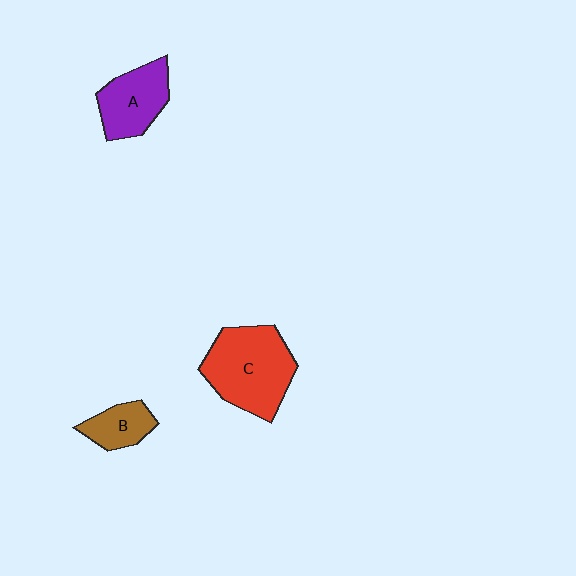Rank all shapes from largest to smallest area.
From largest to smallest: C (red), A (purple), B (brown).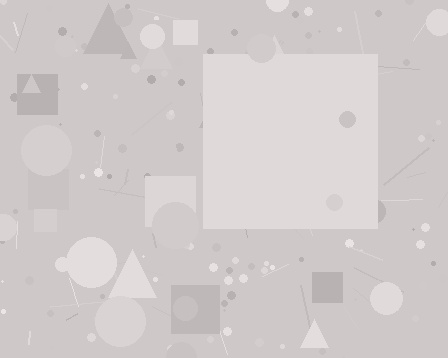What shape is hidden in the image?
A square is hidden in the image.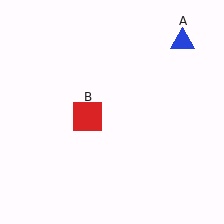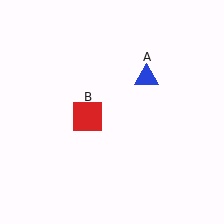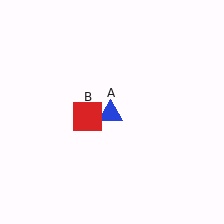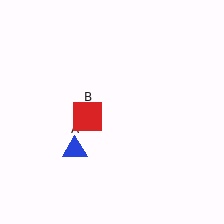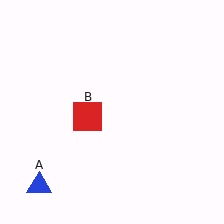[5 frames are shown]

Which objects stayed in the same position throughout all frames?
Red square (object B) remained stationary.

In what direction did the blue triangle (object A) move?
The blue triangle (object A) moved down and to the left.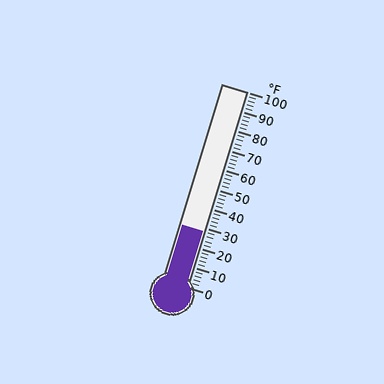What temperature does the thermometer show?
The thermometer shows approximately 28°F.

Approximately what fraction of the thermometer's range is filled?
The thermometer is filled to approximately 30% of its range.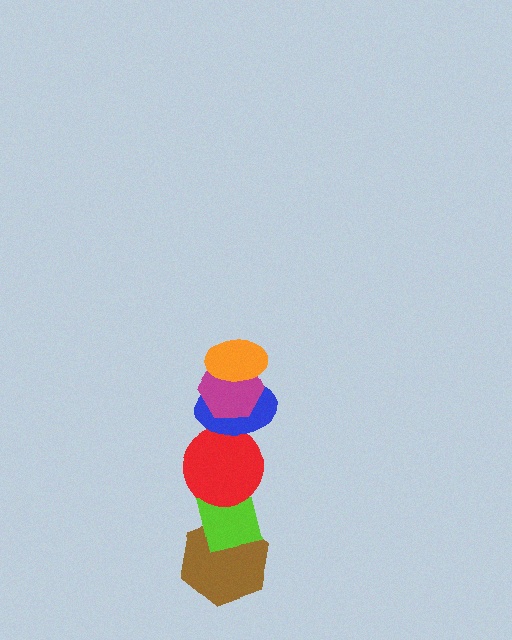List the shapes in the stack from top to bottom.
From top to bottom: the orange ellipse, the magenta hexagon, the blue ellipse, the red circle, the lime rectangle, the brown hexagon.